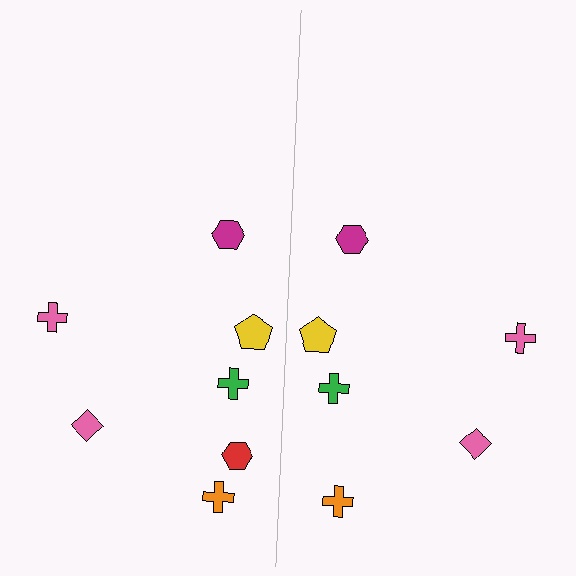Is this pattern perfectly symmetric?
No, the pattern is not perfectly symmetric. A red hexagon is missing from the right side.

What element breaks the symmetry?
A red hexagon is missing from the right side.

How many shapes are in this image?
There are 13 shapes in this image.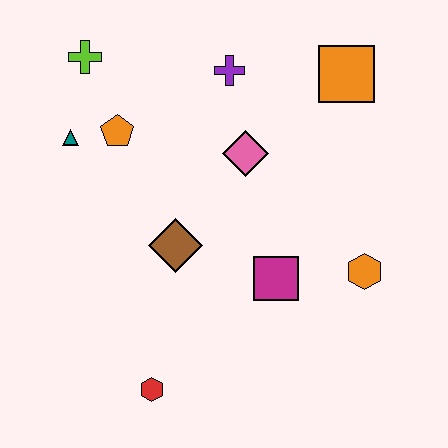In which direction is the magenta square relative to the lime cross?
The magenta square is below the lime cross.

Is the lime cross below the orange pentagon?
No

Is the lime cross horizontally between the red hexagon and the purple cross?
No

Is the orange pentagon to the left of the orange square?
Yes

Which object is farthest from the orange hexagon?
The lime cross is farthest from the orange hexagon.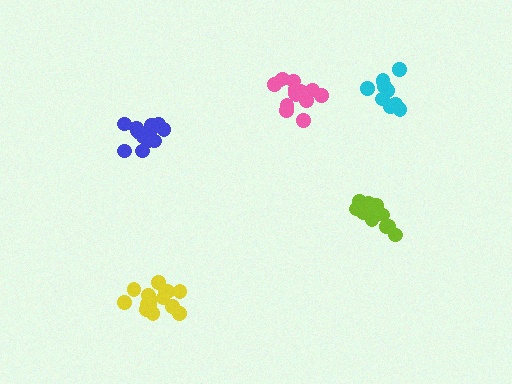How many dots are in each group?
Group 1: 15 dots, Group 2: 13 dots, Group 3: 15 dots, Group 4: 10 dots, Group 5: 16 dots (69 total).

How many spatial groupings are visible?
There are 5 spatial groupings.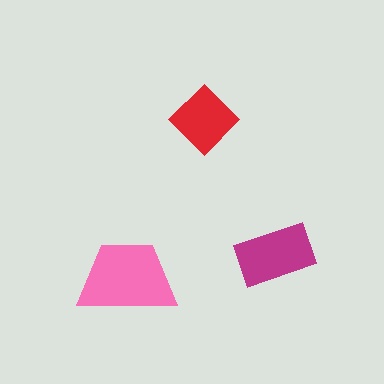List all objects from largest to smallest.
The pink trapezoid, the magenta rectangle, the red diamond.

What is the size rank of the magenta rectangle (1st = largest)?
2nd.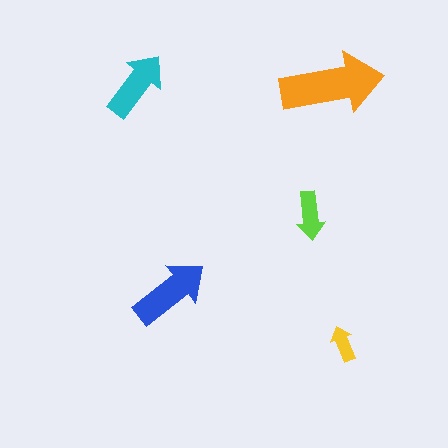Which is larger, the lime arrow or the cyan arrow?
The cyan one.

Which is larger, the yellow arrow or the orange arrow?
The orange one.